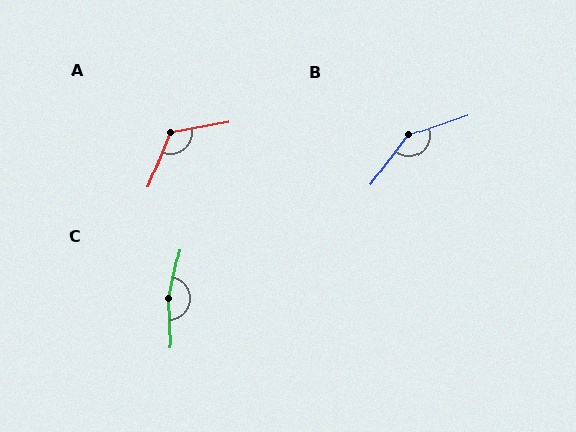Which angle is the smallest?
A, at approximately 122 degrees.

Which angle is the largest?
C, at approximately 165 degrees.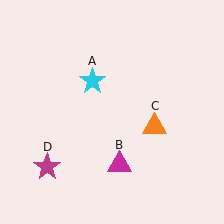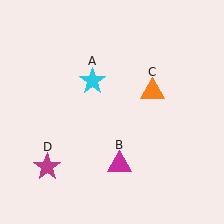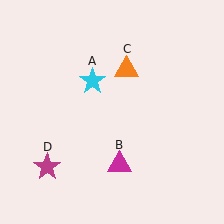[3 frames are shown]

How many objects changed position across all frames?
1 object changed position: orange triangle (object C).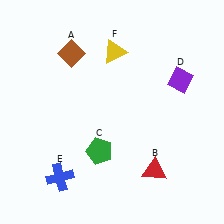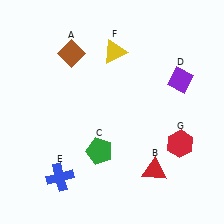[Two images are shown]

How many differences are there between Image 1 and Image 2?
There is 1 difference between the two images.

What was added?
A red hexagon (G) was added in Image 2.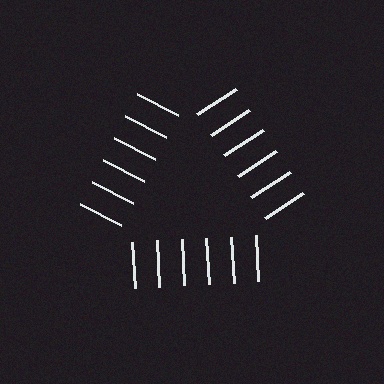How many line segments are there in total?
18 — 6 along each of the 3 edges.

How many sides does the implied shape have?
3 sides — the line-ends trace a triangle.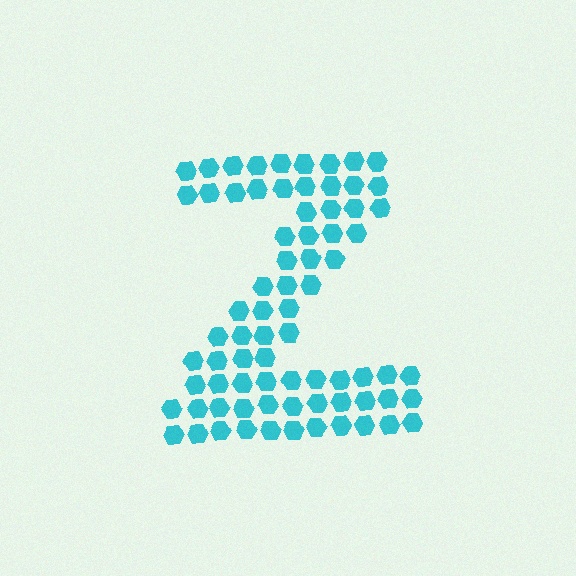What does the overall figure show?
The overall figure shows the letter Z.